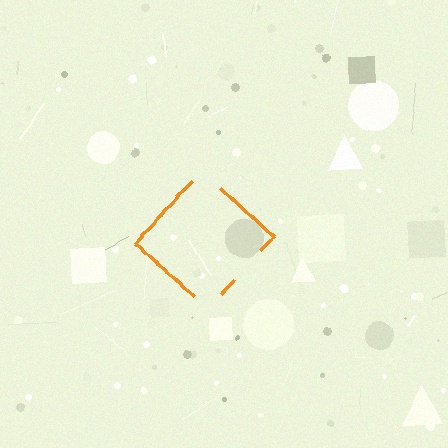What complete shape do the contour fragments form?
The contour fragments form a diamond.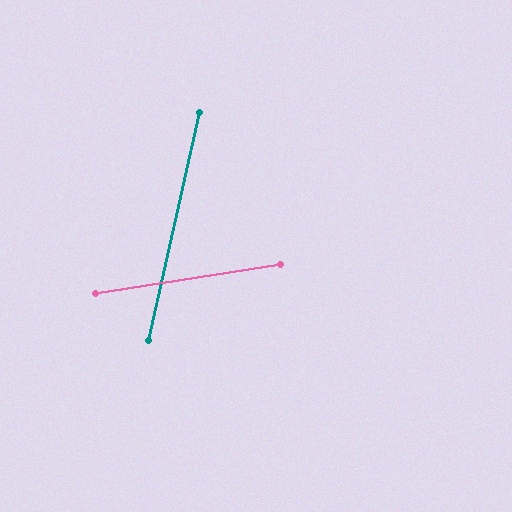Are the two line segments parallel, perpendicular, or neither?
Neither parallel nor perpendicular — they differ by about 69°.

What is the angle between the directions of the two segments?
Approximately 69 degrees.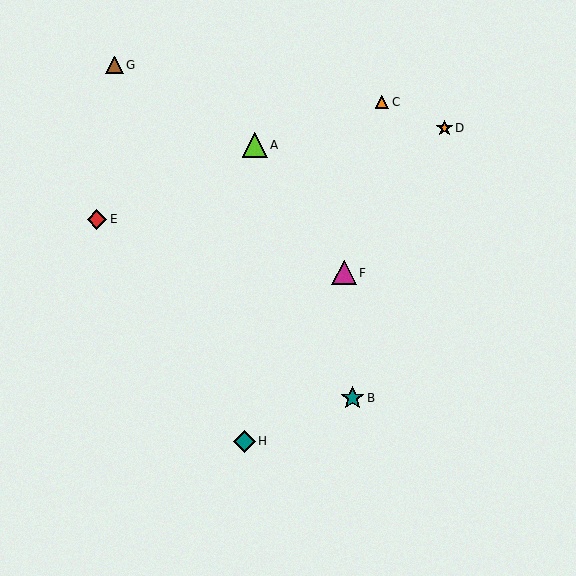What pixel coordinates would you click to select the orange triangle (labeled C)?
Click at (382, 102) to select the orange triangle C.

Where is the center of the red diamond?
The center of the red diamond is at (97, 219).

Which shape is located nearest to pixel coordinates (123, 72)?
The brown triangle (labeled G) at (114, 65) is nearest to that location.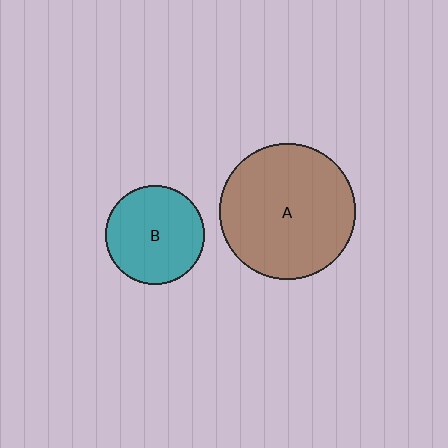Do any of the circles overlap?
No, none of the circles overlap.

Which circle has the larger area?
Circle A (brown).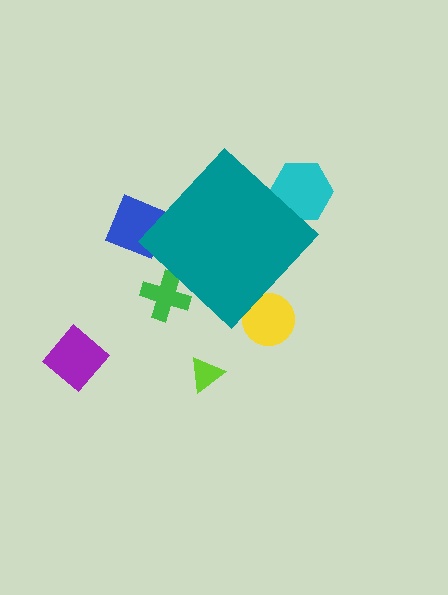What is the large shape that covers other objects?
A teal diamond.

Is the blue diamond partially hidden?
Yes, the blue diamond is partially hidden behind the teal diamond.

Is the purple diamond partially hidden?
No, the purple diamond is fully visible.